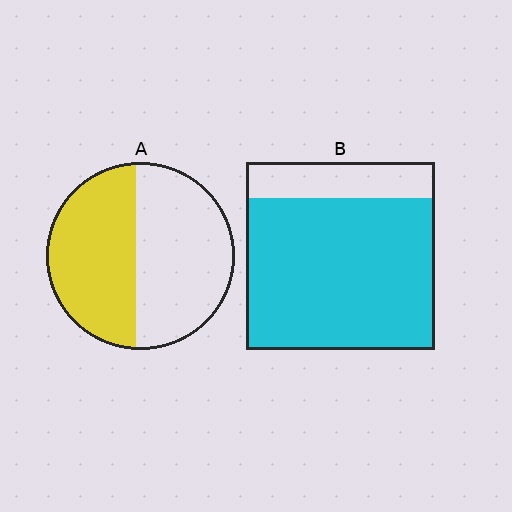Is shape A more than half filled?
Roughly half.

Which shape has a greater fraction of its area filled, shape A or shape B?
Shape B.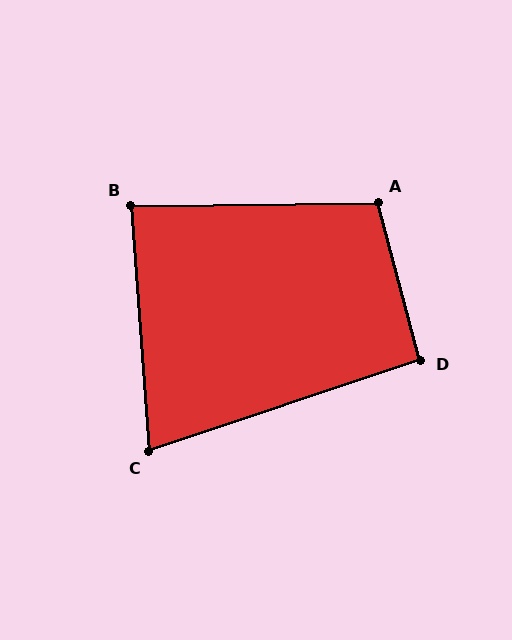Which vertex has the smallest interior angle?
C, at approximately 76 degrees.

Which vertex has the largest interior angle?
A, at approximately 104 degrees.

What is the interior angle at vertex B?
Approximately 86 degrees (approximately right).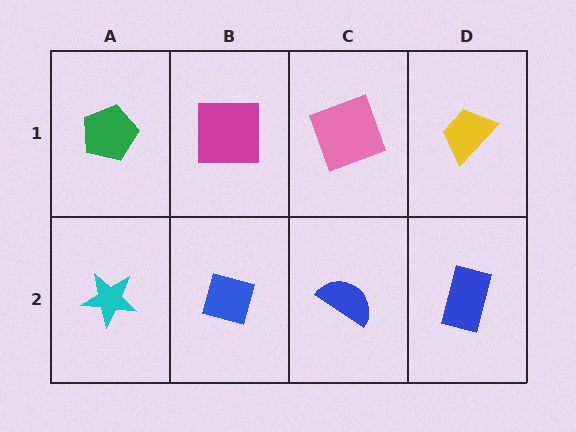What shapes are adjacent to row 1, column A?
A cyan star (row 2, column A), a magenta square (row 1, column B).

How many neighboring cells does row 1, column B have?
3.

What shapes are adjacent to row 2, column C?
A pink square (row 1, column C), a blue diamond (row 2, column B), a blue rectangle (row 2, column D).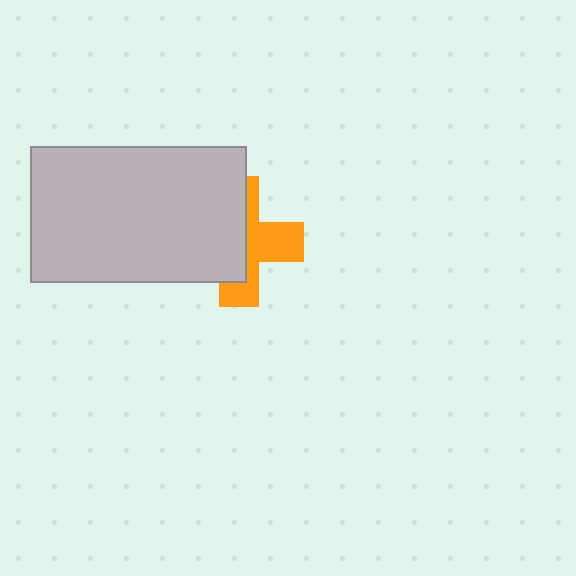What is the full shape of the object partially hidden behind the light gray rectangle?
The partially hidden object is an orange cross.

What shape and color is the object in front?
The object in front is a light gray rectangle.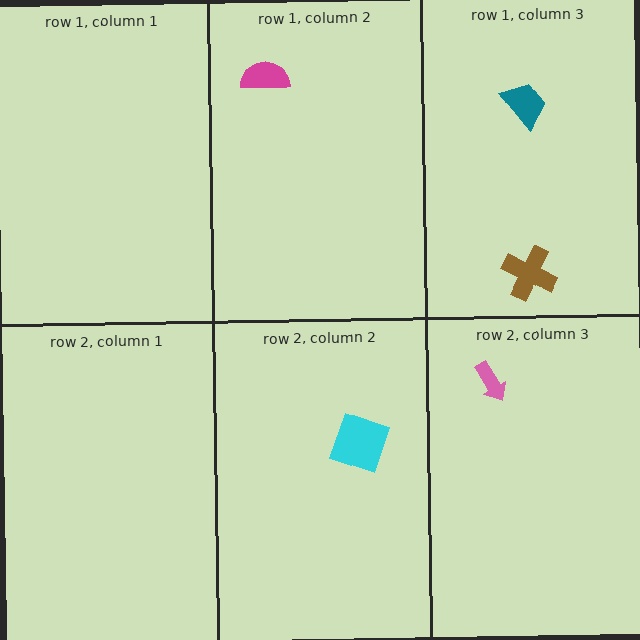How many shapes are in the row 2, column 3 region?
1.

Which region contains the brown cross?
The row 1, column 3 region.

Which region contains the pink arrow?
The row 2, column 3 region.